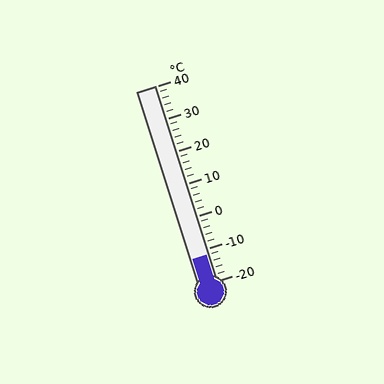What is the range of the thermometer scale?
The thermometer scale ranges from -20°C to 40°C.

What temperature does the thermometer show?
The thermometer shows approximately -12°C.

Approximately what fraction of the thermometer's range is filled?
The thermometer is filled to approximately 15% of its range.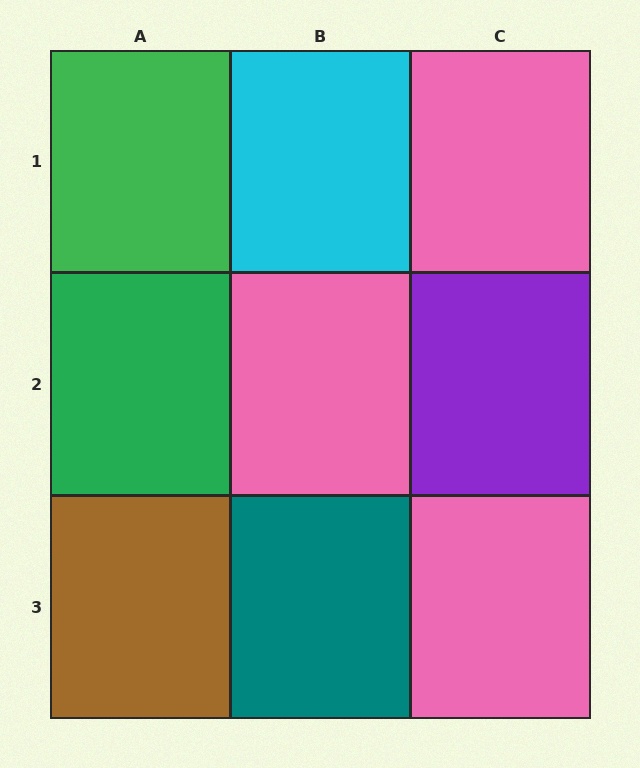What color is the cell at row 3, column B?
Teal.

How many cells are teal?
1 cell is teal.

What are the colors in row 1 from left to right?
Green, cyan, pink.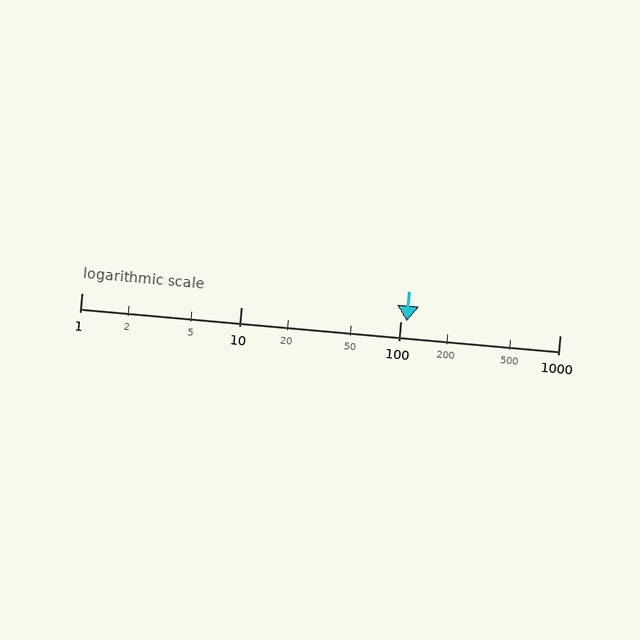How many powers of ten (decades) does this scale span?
The scale spans 3 decades, from 1 to 1000.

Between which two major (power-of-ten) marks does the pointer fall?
The pointer is between 100 and 1000.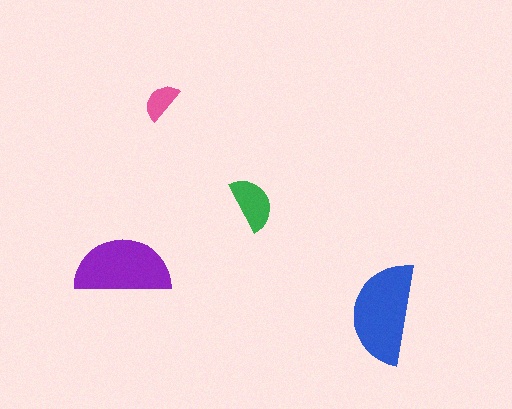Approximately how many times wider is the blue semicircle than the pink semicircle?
About 2.5 times wider.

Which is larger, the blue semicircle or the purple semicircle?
The blue one.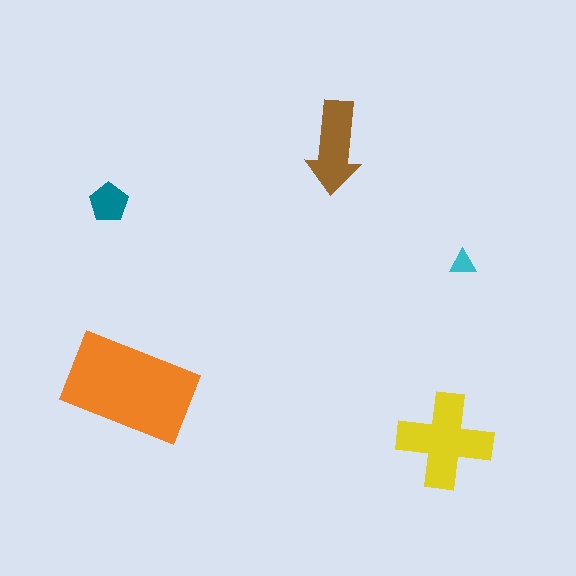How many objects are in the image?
There are 5 objects in the image.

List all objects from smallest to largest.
The cyan triangle, the teal pentagon, the brown arrow, the yellow cross, the orange rectangle.